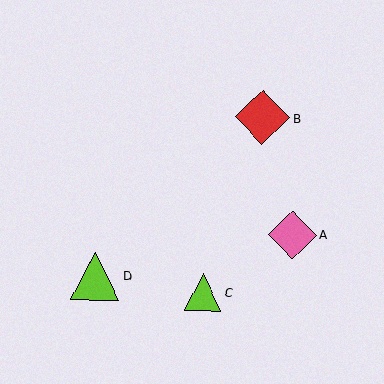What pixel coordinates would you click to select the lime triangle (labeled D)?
Click at (95, 276) to select the lime triangle D.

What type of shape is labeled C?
Shape C is a lime triangle.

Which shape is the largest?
The red diamond (labeled B) is the largest.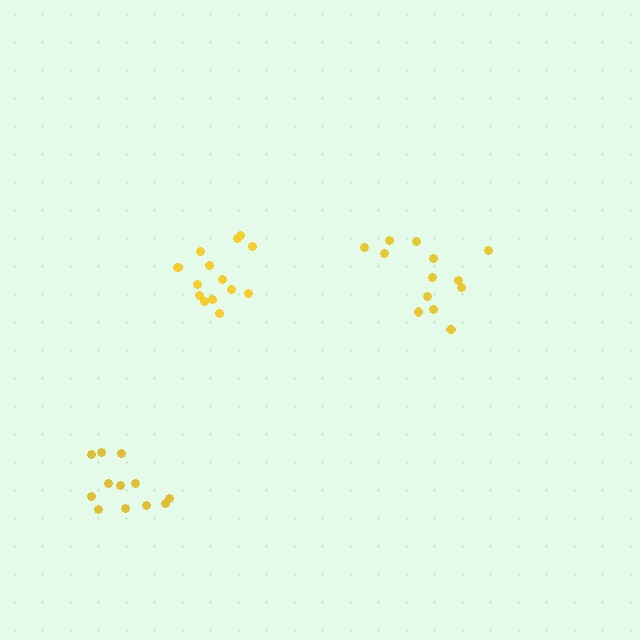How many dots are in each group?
Group 1: 12 dots, Group 2: 13 dots, Group 3: 15 dots (40 total).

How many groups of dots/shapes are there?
There are 3 groups.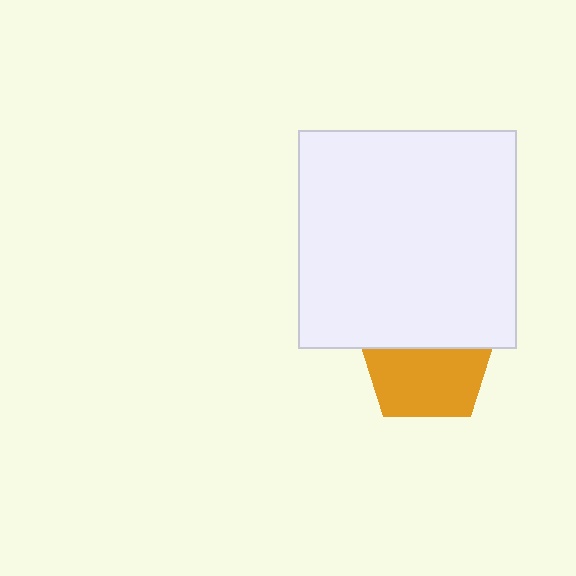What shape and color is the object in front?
The object in front is a white square.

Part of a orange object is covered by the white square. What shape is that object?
It is a pentagon.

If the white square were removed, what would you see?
You would see the complete orange pentagon.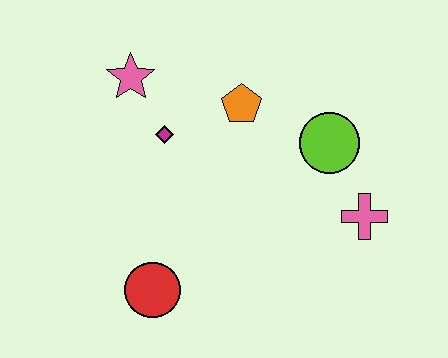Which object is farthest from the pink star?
The pink cross is farthest from the pink star.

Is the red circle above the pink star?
No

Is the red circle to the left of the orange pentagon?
Yes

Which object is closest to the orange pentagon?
The magenta diamond is closest to the orange pentagon.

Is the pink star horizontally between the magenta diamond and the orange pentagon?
No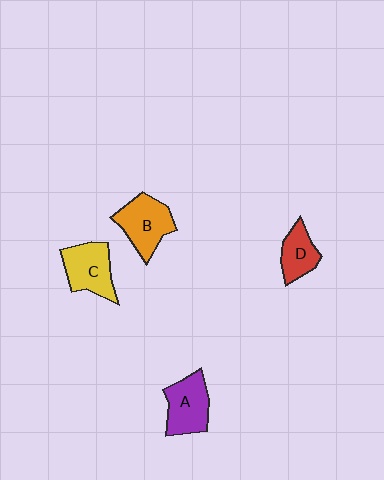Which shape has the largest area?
Shape B (orange).